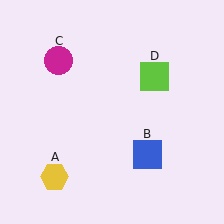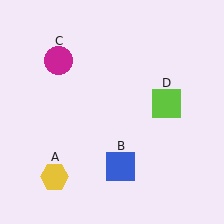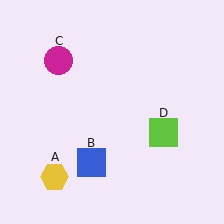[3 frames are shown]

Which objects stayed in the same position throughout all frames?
Yellow hexagon (object A) and magenta circle (object C) remained stationary.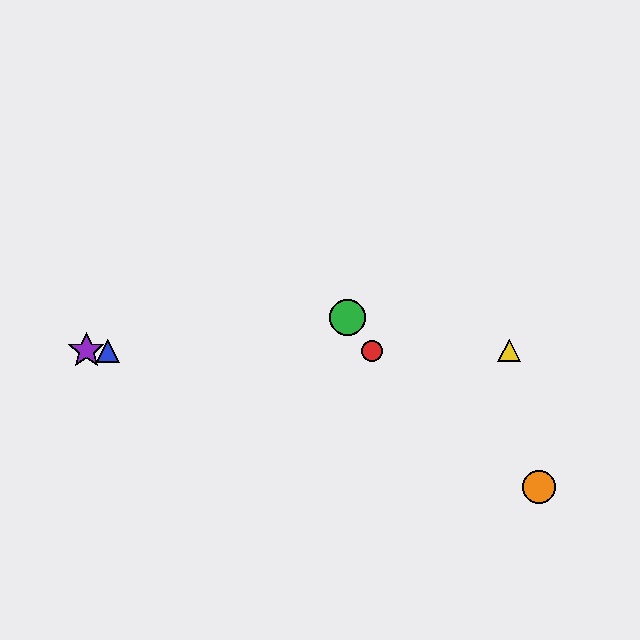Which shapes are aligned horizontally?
The red circle, the blue triangle, the yellow triangle, the purple star are aligned horizontally.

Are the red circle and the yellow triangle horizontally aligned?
Yes, both are at y≈351.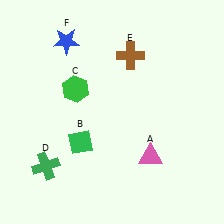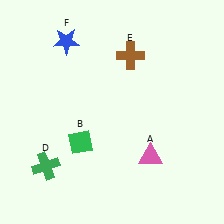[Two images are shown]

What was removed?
The green hexagon (C) was removed in Image 2.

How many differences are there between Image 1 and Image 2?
There is 1 difference between the two images.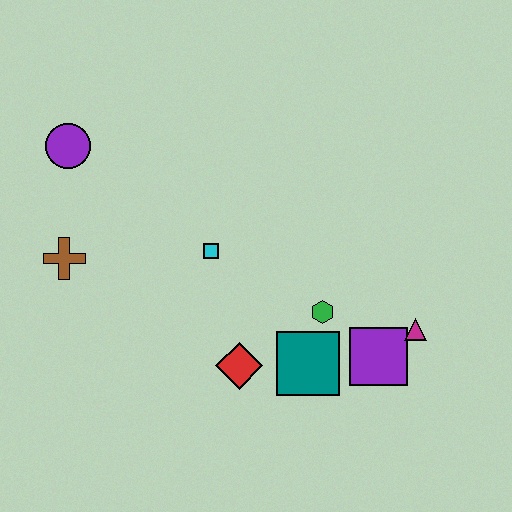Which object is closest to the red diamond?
The teal square is closest to the red diamond.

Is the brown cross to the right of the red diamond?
No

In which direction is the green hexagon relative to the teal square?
The green hexagon is above the teal square.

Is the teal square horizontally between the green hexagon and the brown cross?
Yes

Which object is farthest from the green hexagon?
The purple circle is farthest from the green hexagon.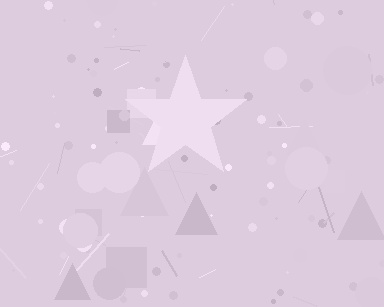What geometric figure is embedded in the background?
A star is embedded in the background.